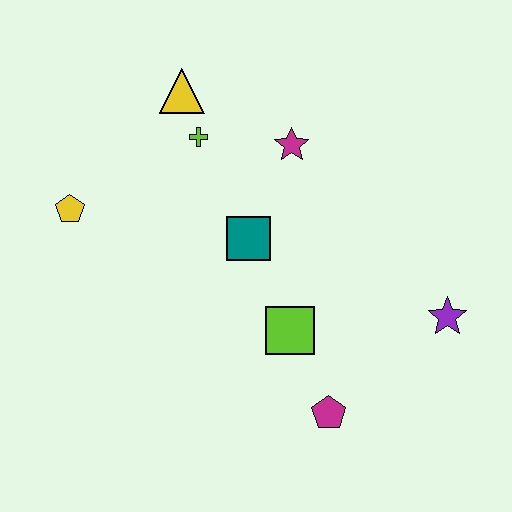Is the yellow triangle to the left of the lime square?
Yes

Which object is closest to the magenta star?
The lime cross is closest to the magenta star.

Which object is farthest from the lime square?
The yellow triangle is farthest from the lime square.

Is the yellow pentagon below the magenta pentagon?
No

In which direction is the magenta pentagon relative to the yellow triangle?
The magenta pentagon is below the yellow triangle.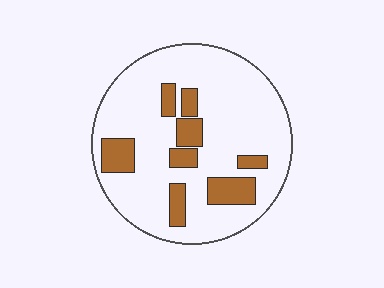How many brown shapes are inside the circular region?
8.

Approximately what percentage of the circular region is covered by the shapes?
Approximately 20%.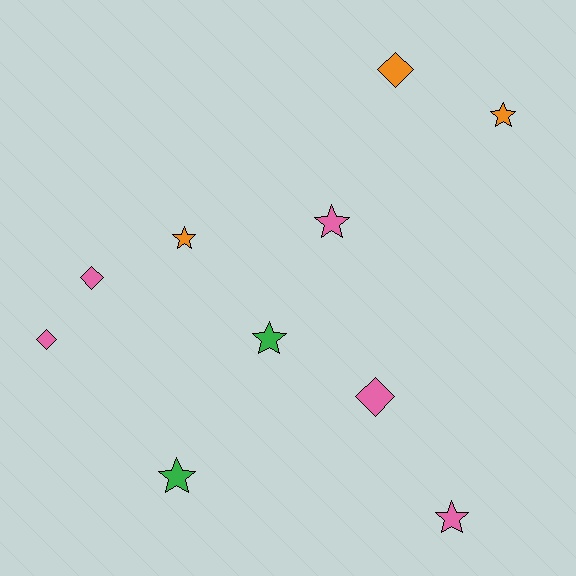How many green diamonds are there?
There are no green diamonds.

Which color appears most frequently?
Pink, with 5 objects.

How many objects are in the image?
There are 10 objects.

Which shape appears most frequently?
Star, with 6 objects.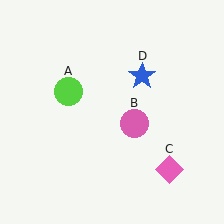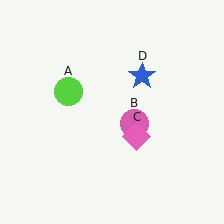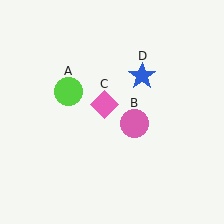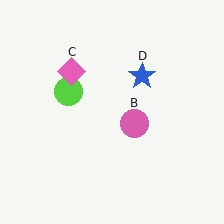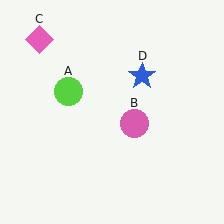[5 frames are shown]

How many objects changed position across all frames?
1 object changed position: pink diamond (object C).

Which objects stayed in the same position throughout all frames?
Lime circle (object A) and pink circle (object B) and blue star (object D) remained stationary.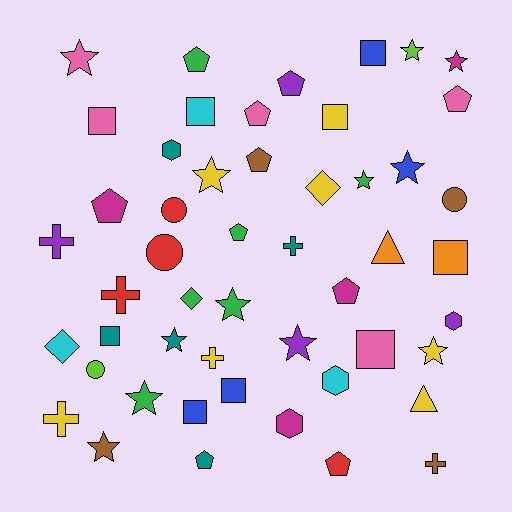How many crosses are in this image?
There are 6 crosses.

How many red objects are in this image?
There are 4 red objects.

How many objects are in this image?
There are 50 objects.